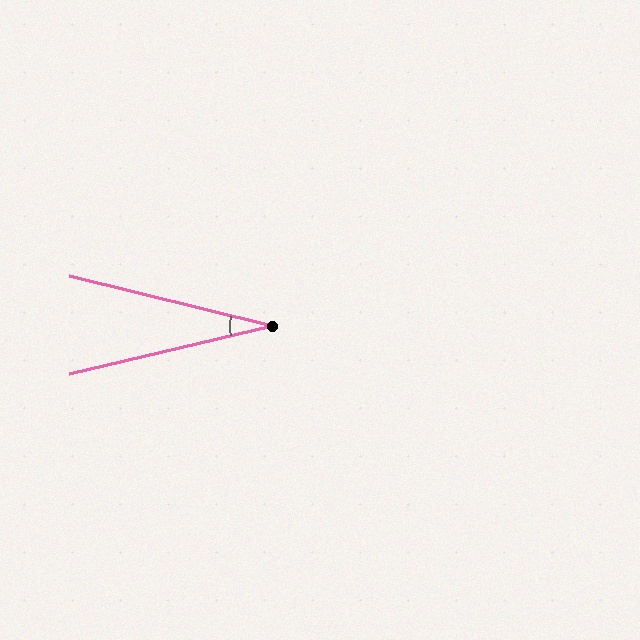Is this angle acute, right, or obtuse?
It is acute.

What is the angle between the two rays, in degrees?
Approximately 27 degrees.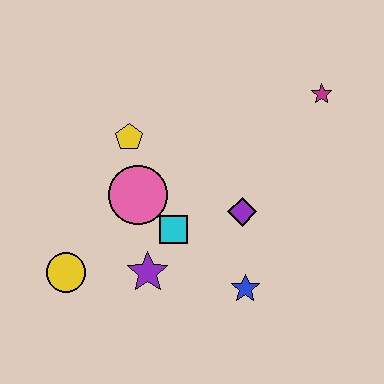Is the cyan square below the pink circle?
Yes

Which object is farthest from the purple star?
The magenta star is farthest from the purple star.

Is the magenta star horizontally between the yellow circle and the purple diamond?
No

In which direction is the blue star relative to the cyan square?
The blue star is to the right of the cyan square.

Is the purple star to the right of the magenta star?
No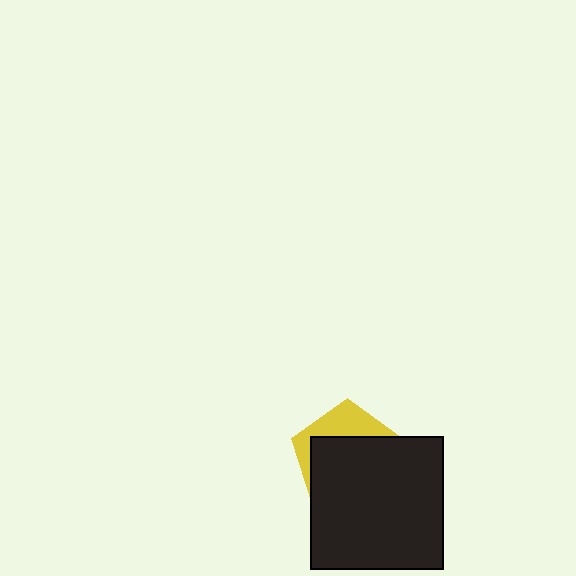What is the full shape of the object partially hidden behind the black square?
The partially hidden object is a yellow pentagon.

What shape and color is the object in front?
The object in front is a black square.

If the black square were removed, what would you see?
You would see the complete yellow pentagon.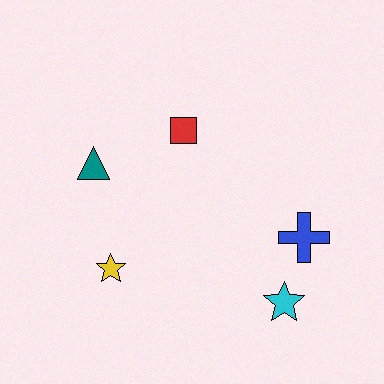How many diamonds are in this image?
There are no diamonds.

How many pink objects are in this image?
There are no pink objects.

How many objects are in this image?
There are 5 objects.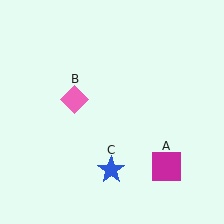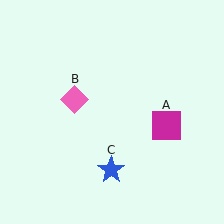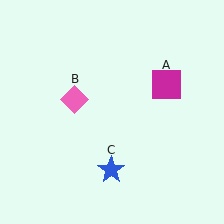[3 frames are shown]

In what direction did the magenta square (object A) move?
The magenta square (object A) moved up.